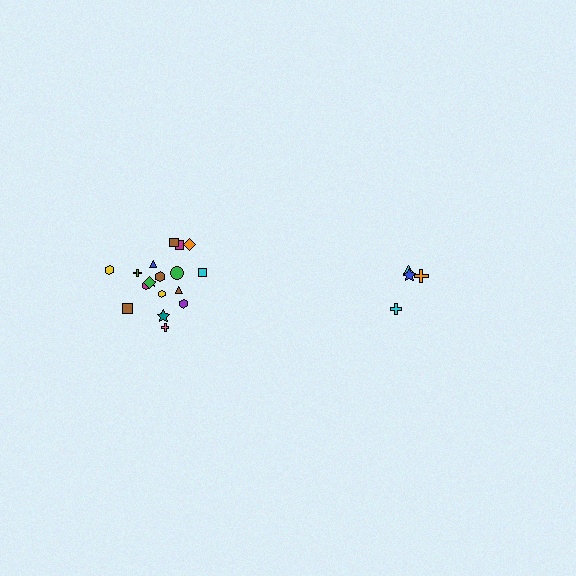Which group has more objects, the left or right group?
The left group.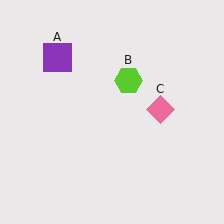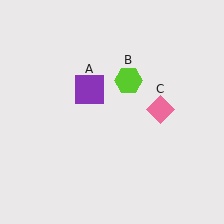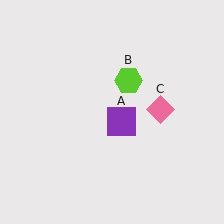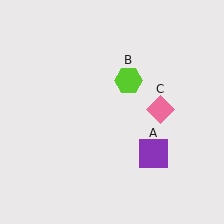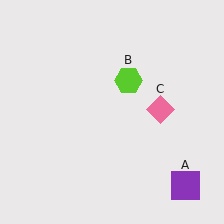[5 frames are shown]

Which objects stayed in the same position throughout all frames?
Lime hexagon (object B) and pink diamond (object C) remained stationary.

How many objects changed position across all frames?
1 object changed position: purple square (object A).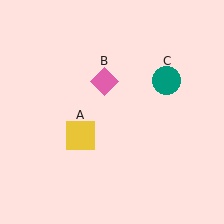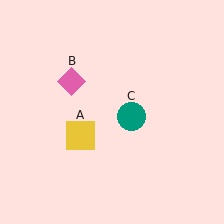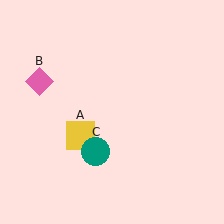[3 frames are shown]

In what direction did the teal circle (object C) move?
The teal circle (object C) moved down and to the left.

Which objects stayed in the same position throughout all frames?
Yellow square (object A) remained stationary.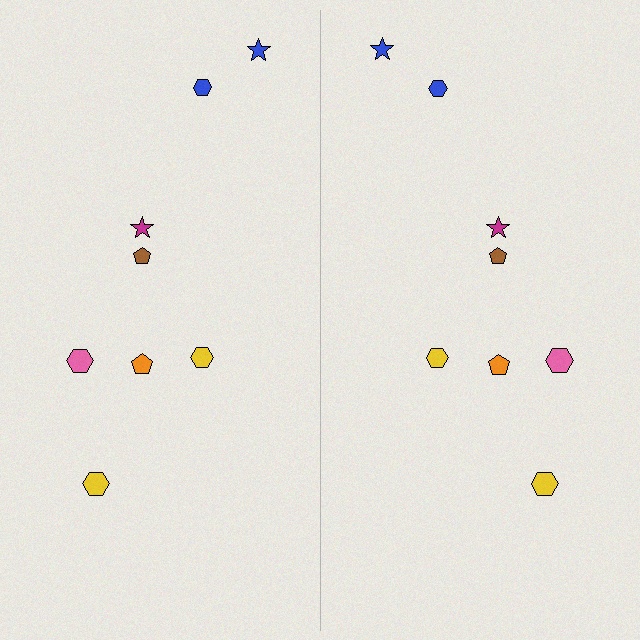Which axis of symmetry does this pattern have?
The pattern has a vertical axis of symmetry running through the center of the image.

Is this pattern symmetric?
Yes, this pattern has bilateral (reflection) symmetry.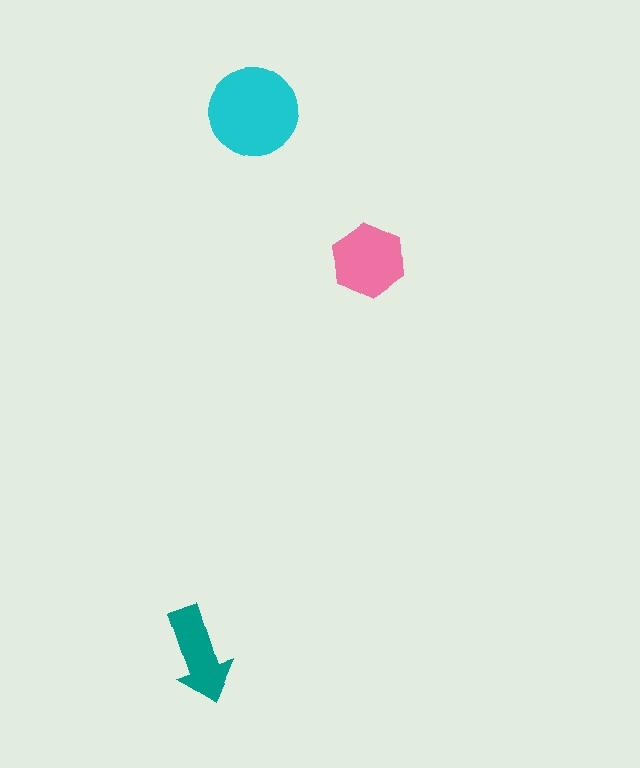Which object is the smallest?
The teal arrow.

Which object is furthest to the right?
The pink hexagon is rightmost.